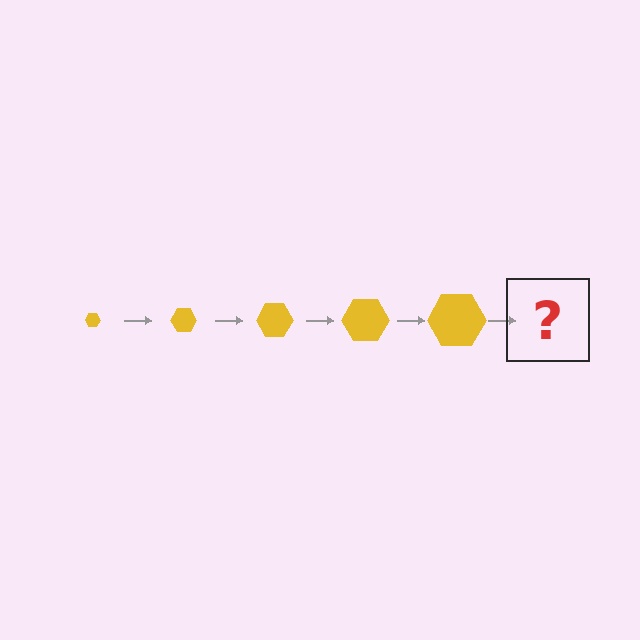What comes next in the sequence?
The next element should be a yellow hexagon, larger than the previous one.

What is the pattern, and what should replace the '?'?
The pattern is that the hexagon gets progressively larger each step. The '?' should be a yellow hexagon, larger than the previous one.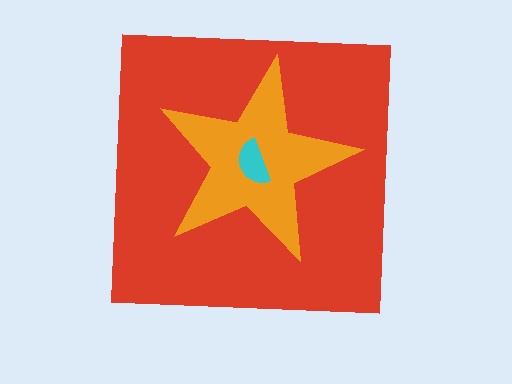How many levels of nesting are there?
3.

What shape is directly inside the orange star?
The cyan semicircle.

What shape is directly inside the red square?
The orange star.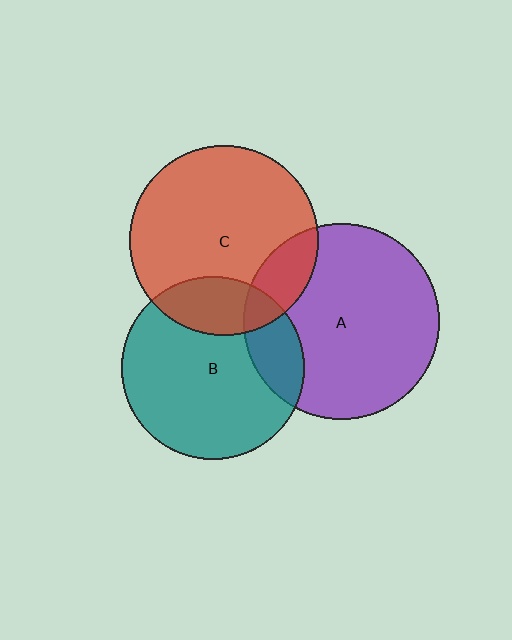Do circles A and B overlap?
Yes.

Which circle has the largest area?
Circle A (purple).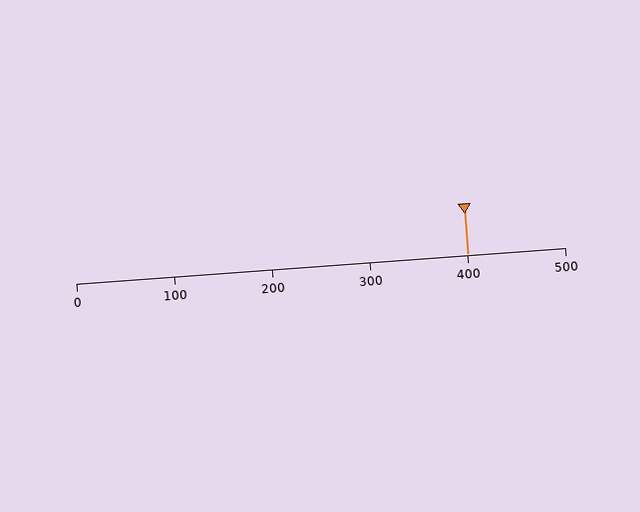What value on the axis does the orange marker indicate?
The marker indicates approximately 400.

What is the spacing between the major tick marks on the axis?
The major ticks are spaced 100 apart.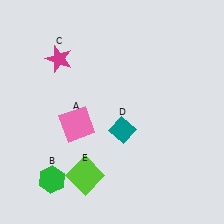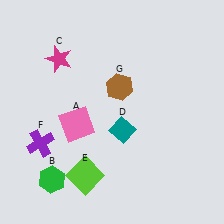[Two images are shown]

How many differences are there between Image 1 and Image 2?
There are 2 differences between the two images.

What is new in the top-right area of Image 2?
A brown hexagon (G) was added in the top-right area of Image 2.